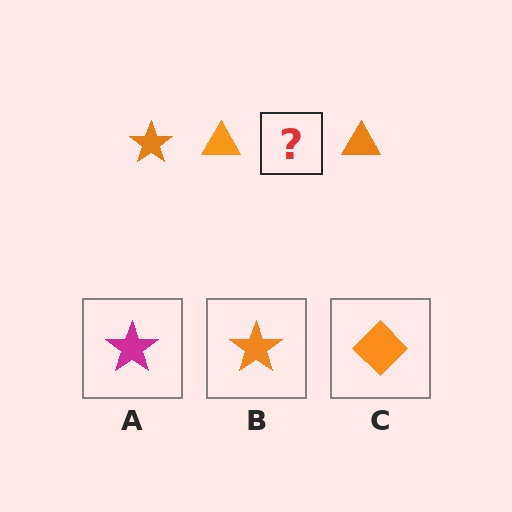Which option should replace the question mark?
Option B.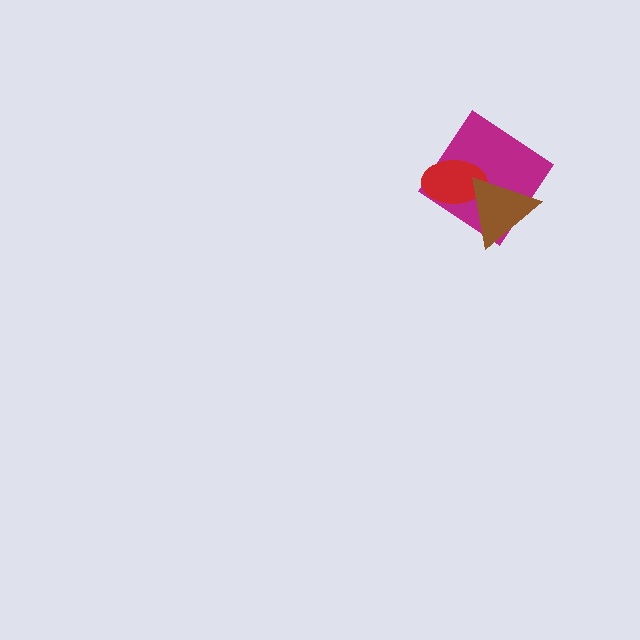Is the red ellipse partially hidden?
Yes, it is partially covered by another shape.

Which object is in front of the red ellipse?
The brown triangle is in front of the red ellipse.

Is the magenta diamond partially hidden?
Yes, it is partially covered by another shape.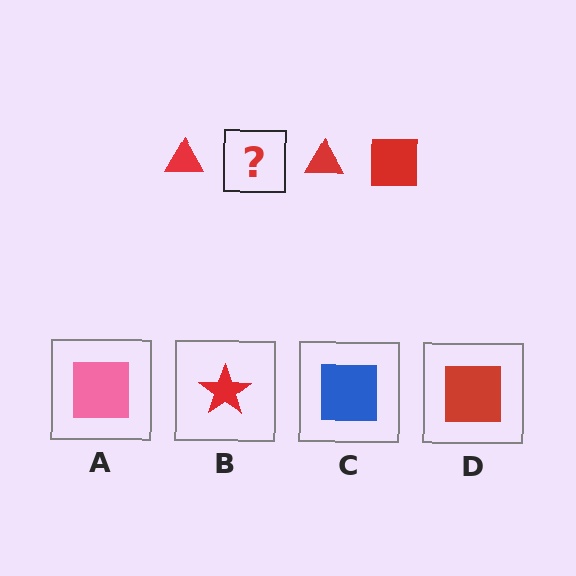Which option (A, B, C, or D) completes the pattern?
D.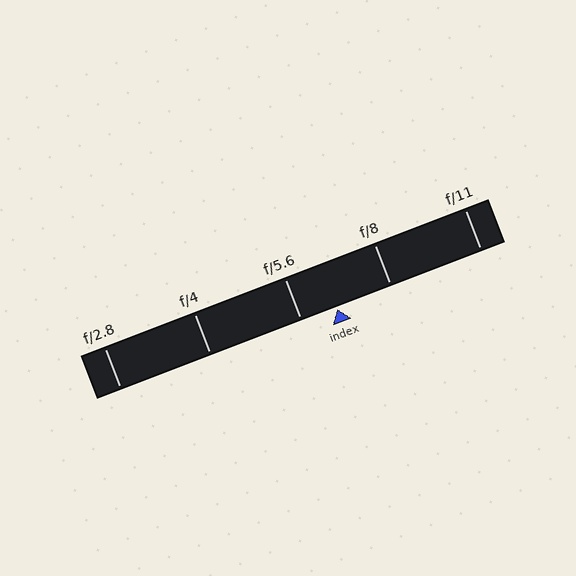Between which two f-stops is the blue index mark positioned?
The index mark is between f/5.6 and f/8.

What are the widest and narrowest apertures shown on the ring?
The widest aperture shown is f/2.8 and the narrowest is f/11.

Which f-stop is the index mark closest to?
The index mark is closest to f/5.6.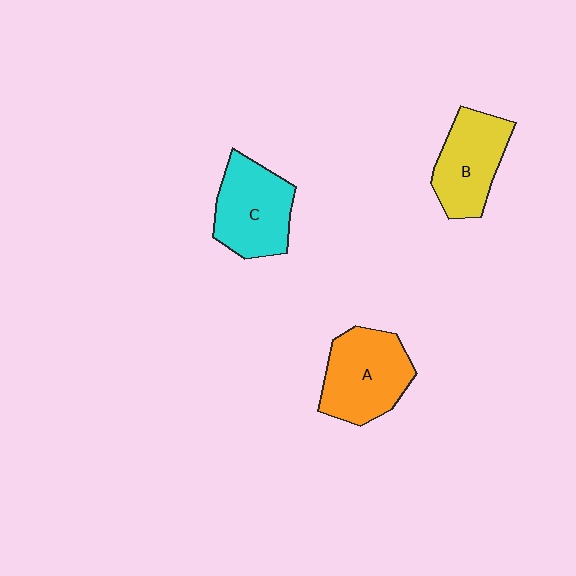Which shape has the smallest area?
Shape B (yellow).